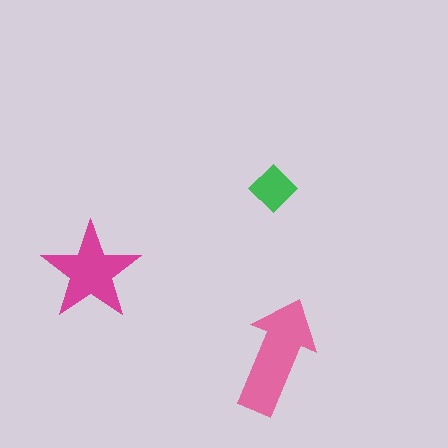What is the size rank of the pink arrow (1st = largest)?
1st.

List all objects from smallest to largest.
The green diamond, the magenta star, the pink arrow.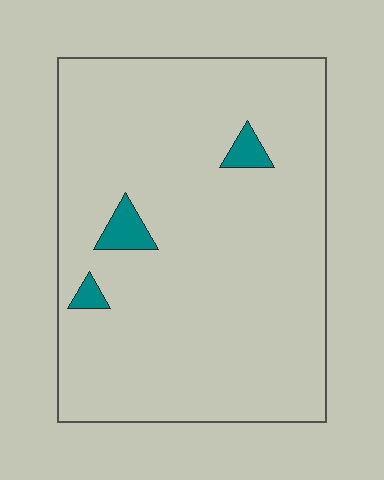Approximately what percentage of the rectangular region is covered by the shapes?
Approximately 5%.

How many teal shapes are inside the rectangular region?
3.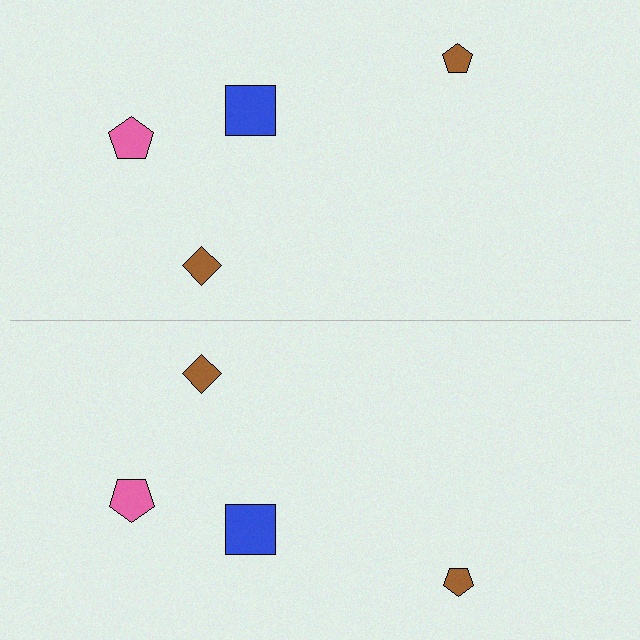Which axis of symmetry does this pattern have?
The pattern has a horizontal axis of symmetry running through the center of the image.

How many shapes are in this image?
There are 8 shapes in this image.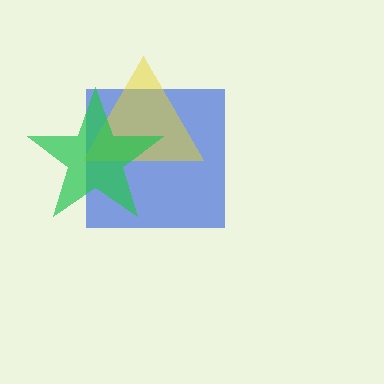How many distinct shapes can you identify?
There are 3 distinct shapes: a blue square, a yellow triangle, a green star.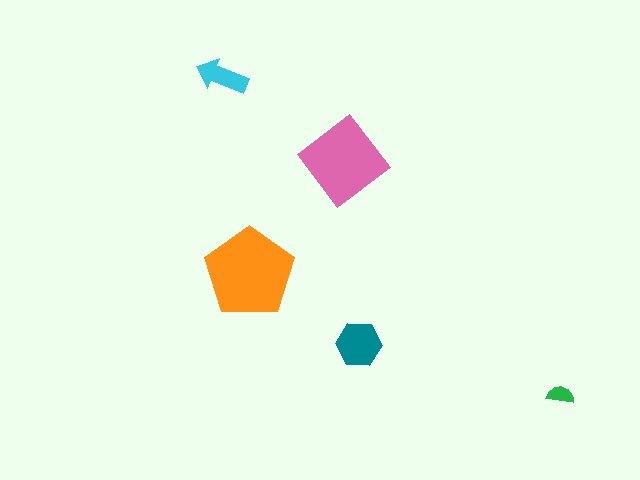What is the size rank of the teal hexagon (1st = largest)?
3rd.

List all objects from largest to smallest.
The orange pentagon, the pink diamond, the teal hexagon, the cyan arrow, the green semicircle.